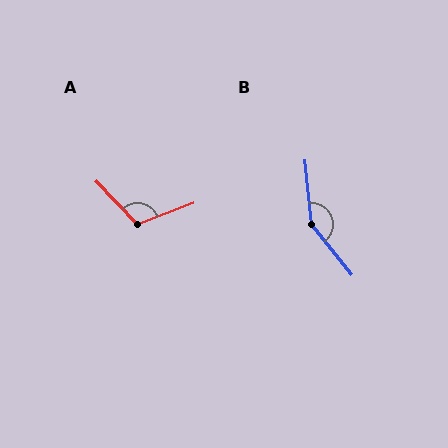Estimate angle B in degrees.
Approximately 147 degrees.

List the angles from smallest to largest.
A (113°), B (147°).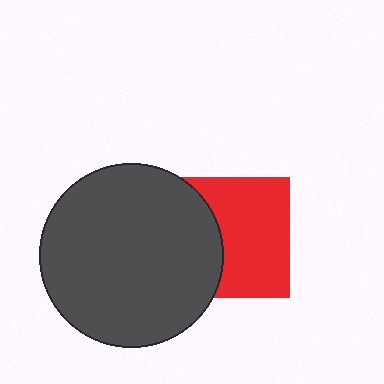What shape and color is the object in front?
The object in front is a dark gray circle.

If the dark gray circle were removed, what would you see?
You would see the complete red square.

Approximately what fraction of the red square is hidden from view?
Roughly 38% of the red square is hidden behind the dark gray circle.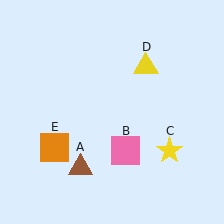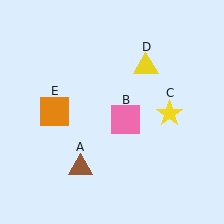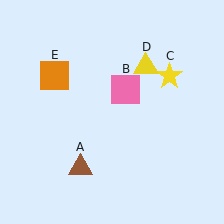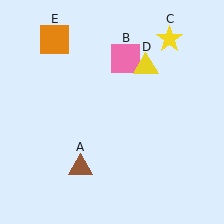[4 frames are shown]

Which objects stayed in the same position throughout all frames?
Brown triangle (object A) and yellow triangle (object D) remained stationary.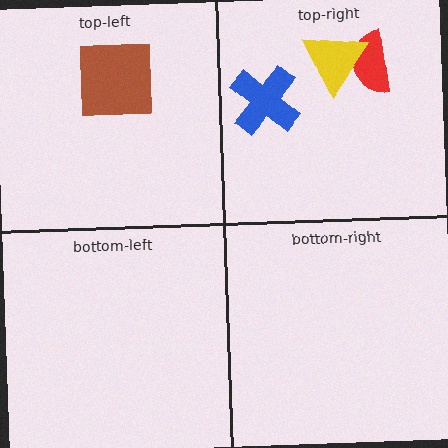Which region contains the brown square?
The top-left region.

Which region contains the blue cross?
The top-right region.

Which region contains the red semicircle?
The top-right region.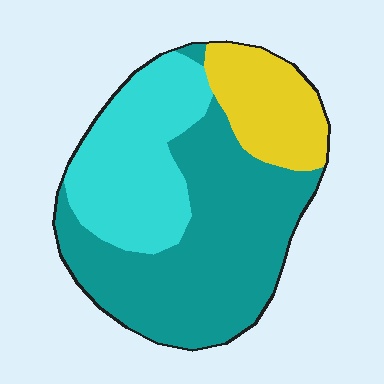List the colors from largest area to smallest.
From largest to smallest: teal, cyan, yellow.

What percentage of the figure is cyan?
Cyan takes up between a quarter and a half of the figure.